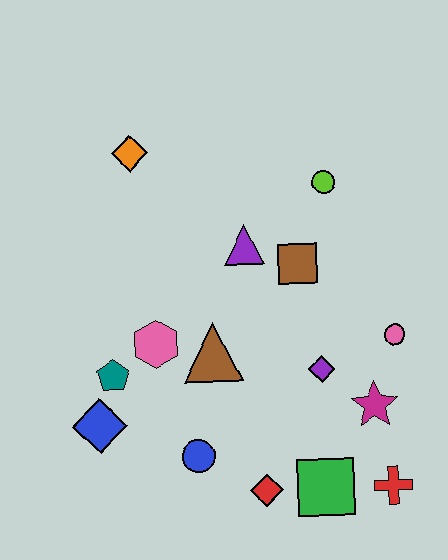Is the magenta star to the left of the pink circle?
Yes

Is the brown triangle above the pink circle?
No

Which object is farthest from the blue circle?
The orange diamond is farthest from the blue circle.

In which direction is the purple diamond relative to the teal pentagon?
The purple diamond is to the right of the teal pentagon.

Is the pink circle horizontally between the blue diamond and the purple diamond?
No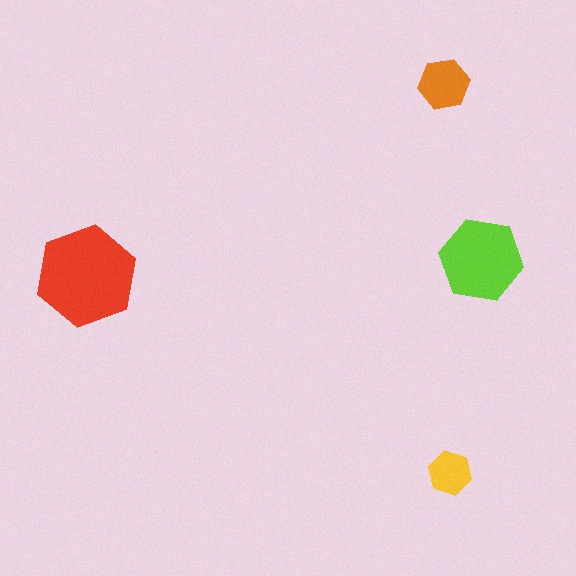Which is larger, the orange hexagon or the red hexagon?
The red one.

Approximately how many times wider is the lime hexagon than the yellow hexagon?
About 2 times wider.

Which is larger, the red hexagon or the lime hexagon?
The red one.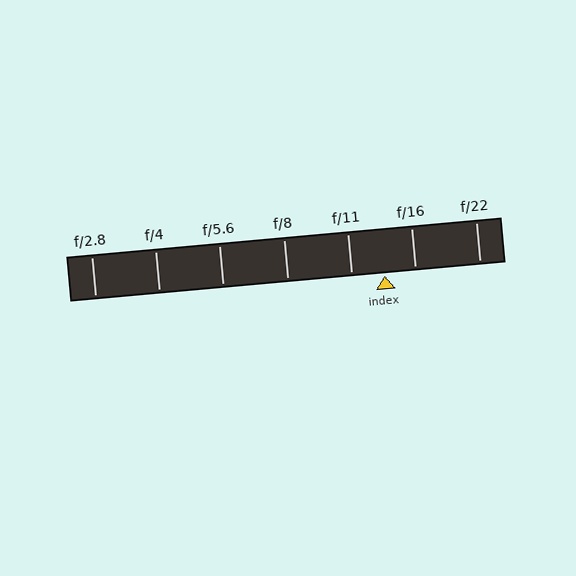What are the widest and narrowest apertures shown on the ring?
The widest aperture shown is f/2.8 and the narrowest is f/22.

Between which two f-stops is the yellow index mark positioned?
The index mark is between f/11 and f/16.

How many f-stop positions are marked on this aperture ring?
There are 7 f-stop positions marked.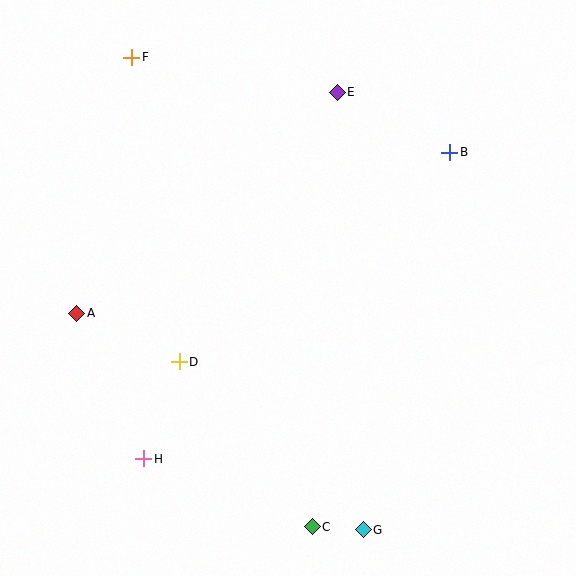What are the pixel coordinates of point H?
Point H is at (144, 459).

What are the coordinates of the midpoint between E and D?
The midpoint between E and D is at (258, 227).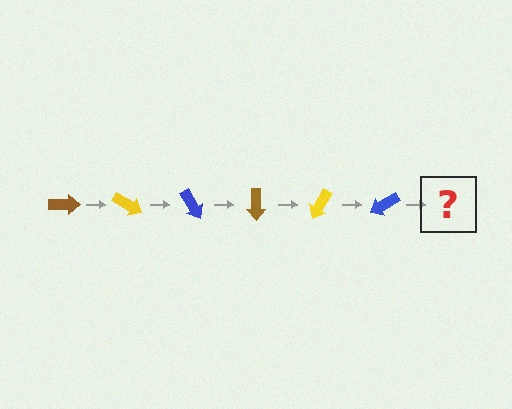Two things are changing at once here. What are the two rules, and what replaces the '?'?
The two rules are that it rotates 30 degrees each step and the color cycles through brown, yellow, and blue. The '?' should be a brown arrow, rotated 180 degrees from the start.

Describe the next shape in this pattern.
It should be a brown arrow, rotated 180 degrees from the start.